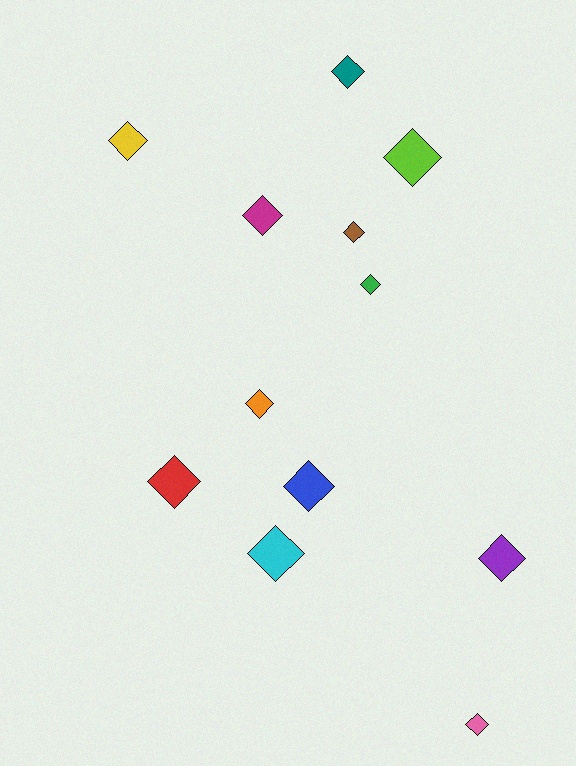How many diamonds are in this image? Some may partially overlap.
There are 12 diamonds.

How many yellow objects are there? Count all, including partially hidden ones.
There is 1 yellow object.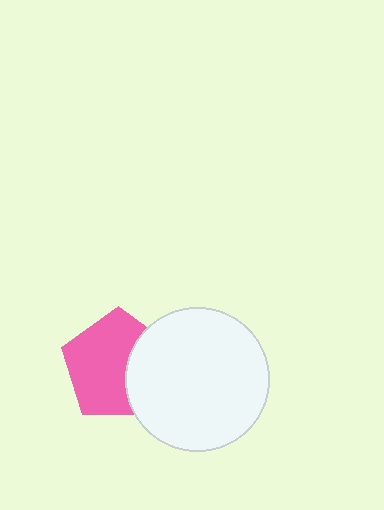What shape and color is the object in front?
The object in front is a white circle.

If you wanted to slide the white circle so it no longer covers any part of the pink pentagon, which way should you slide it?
Slide it right — that is the most direct way to separate the two shapes.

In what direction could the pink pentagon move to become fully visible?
The pink pentagon could move left. That would shift it out from behind the white circle entirely.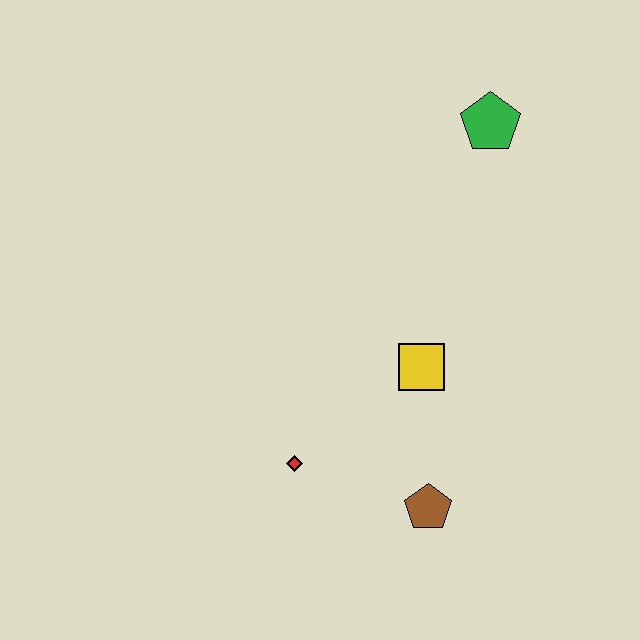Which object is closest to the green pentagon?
The yellow square is closest to the green pentagon.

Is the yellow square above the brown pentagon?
Yes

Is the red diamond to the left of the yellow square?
Yes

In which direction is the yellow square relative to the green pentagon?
The yellow square is below the green pentagon.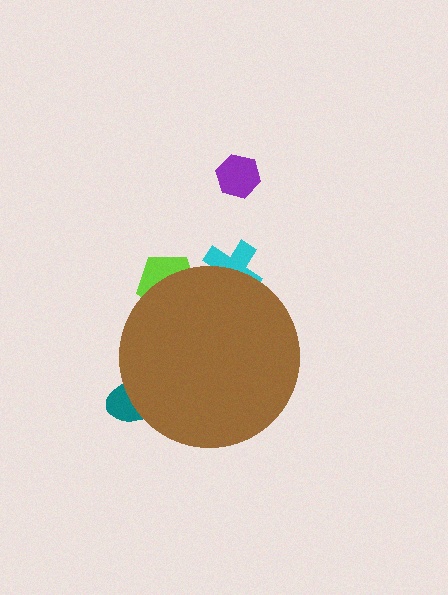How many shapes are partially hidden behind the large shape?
3 shapes are partially hidden.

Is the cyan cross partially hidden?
Yes, the cyan cross is partially hidden behind the brown circle.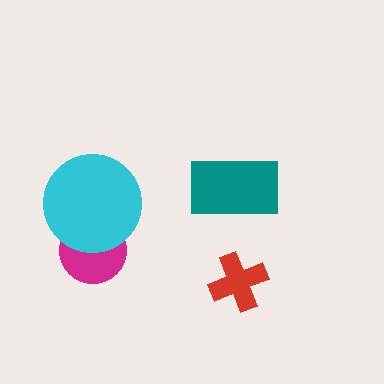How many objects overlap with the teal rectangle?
0 objects overlap with the teal rectangle.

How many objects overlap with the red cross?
0 objects overlap with the red cross.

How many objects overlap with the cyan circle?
1 object overlaps with the cyan circle.